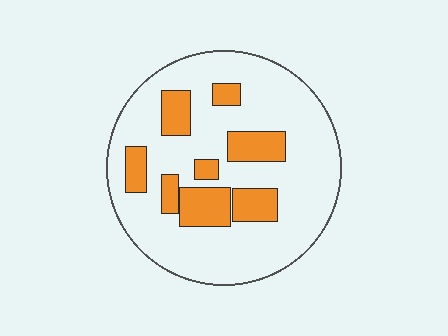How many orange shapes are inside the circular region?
8.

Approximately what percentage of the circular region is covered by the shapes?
Approximately 20%.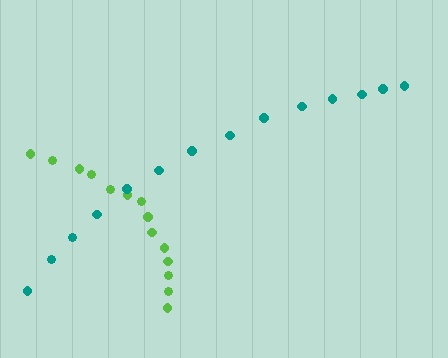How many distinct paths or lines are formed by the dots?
There are 2 distinct paths.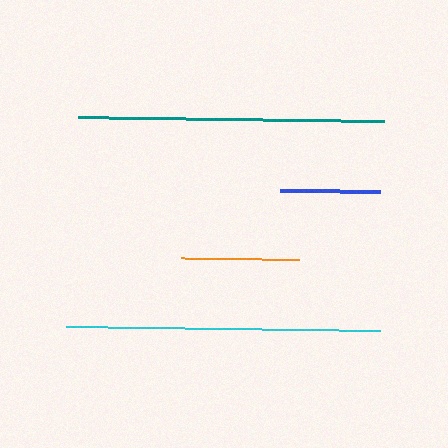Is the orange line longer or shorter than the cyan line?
The cyan line is longer than the orange line.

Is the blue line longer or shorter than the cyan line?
The cyan line is longer than the blue line.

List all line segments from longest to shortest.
From longest to shortest: cyan, teal, orange, blue.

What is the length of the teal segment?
The teal segment is approximately 306 pixels long.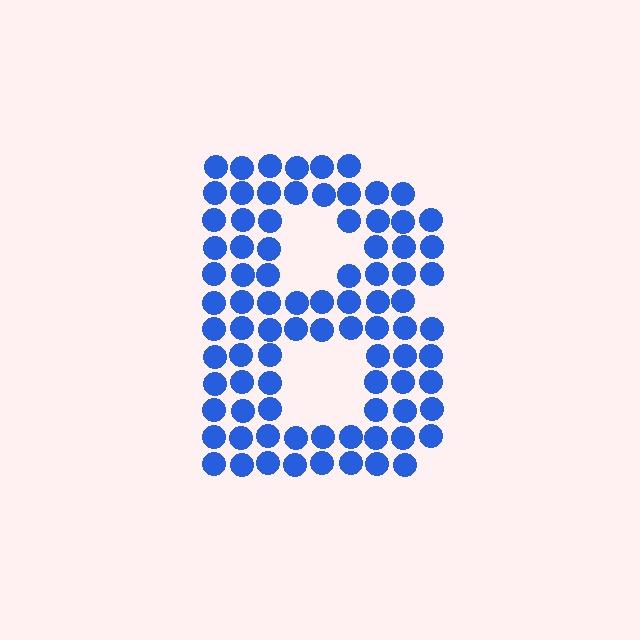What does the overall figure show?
The overall figure shows the letter B.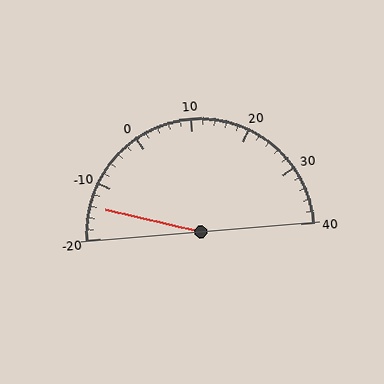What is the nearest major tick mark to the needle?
The nearest major tick mark is -10.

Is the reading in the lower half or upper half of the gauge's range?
The reading is in the lower half of the range (-20 to 40).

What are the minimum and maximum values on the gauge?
The gauge ranges from -20 to 40.